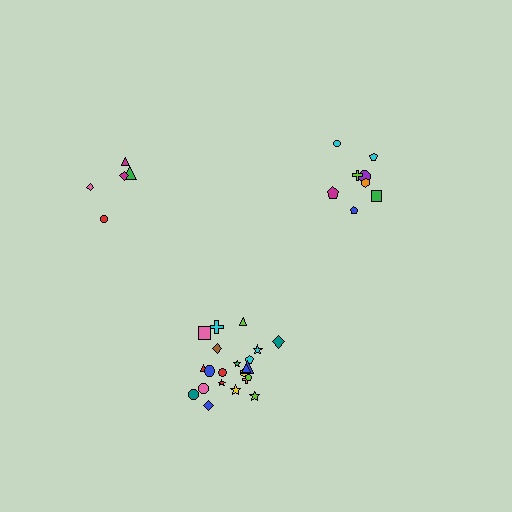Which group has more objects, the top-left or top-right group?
The top-right group.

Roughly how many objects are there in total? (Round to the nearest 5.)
Roughly 35 objects in total.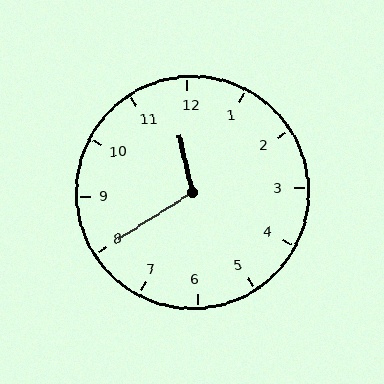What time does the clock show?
11:40.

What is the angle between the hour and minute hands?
Approximately 110 degrees.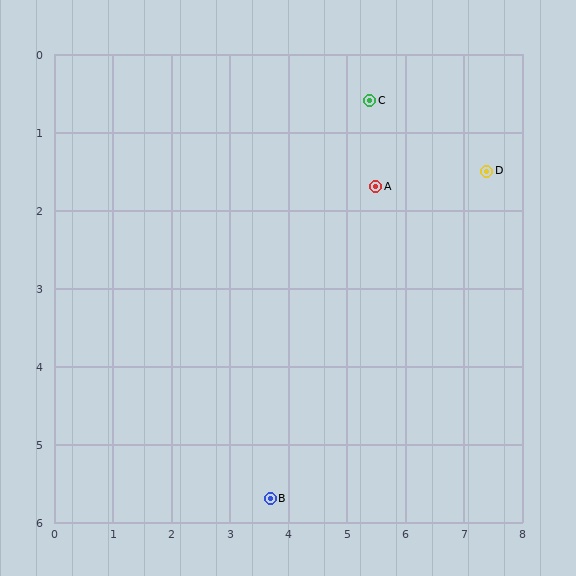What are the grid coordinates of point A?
Point A is at approximately (5.5, 1.7).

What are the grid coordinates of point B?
Point B is at approximately (3.7, 5.7).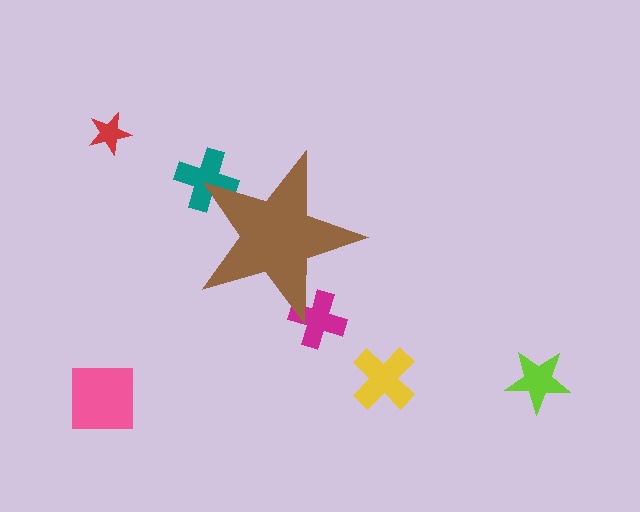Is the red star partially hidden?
No, the red star is fully visible.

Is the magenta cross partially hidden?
Yes, the magenta cross is partially hidden behind the brown star.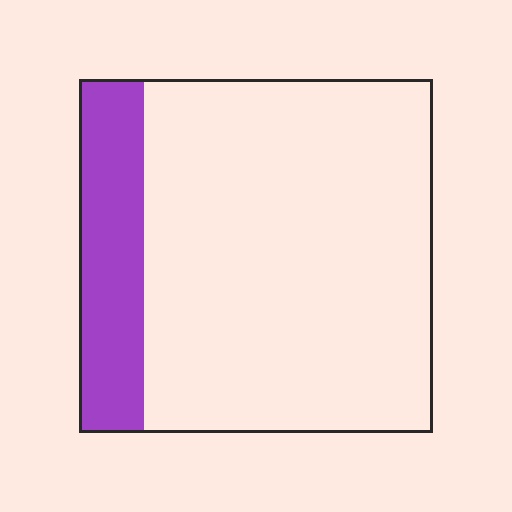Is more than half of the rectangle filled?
No.